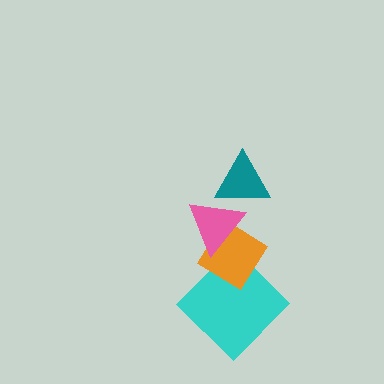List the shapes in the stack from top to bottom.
From top to bottom: the teal triangle, the pink triangle, the orange diamond, the cyan diamond.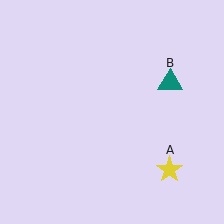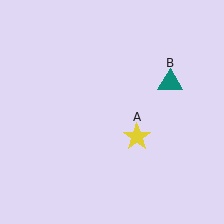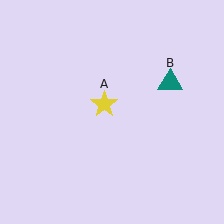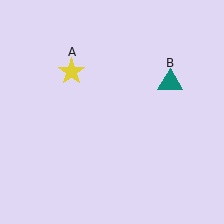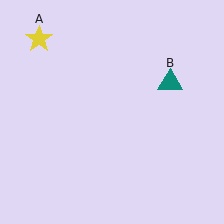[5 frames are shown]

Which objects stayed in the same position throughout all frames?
Teal triangle (object B) remained stationary.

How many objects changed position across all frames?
1 object changed position: yellow star (object A).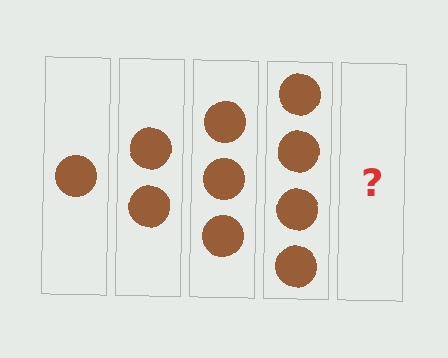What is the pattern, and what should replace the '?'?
The pattern is that each step adds one more circle. The '?' should be 5 circles.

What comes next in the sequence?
The next element should be 5 circles.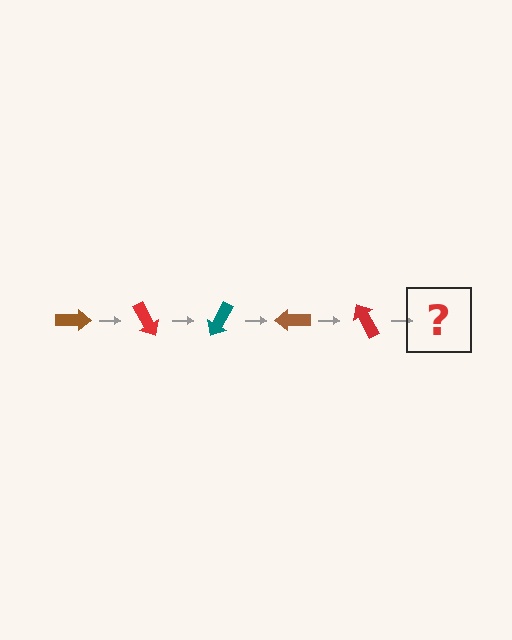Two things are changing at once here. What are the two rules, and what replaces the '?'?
The two rules are that it rotates 60 degrees each step and the color cycles through brown, red, and teal. The '?' should be a teal arrow, rotated 300 degrees from the start.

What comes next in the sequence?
The next element should be a teal arrow, rotated 300 degrees from the start.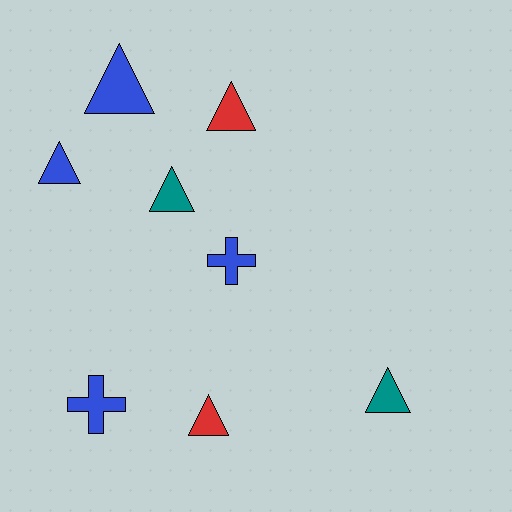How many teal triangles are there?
There are 2 teal triangles.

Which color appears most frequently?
Blue, with 4 objects.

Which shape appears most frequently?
Triangle, with 6 objects.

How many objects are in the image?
There are 8 objects.